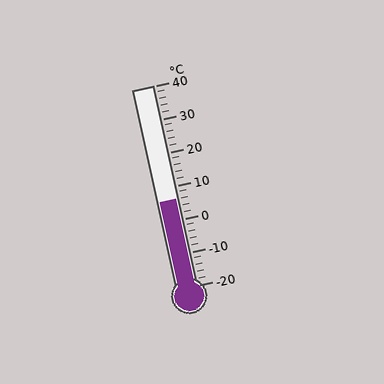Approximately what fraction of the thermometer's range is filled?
The thermometer is filled to approximately 45% of its range.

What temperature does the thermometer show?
The thermometer shows approximately 6°C.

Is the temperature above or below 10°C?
The temperature is below 10°C.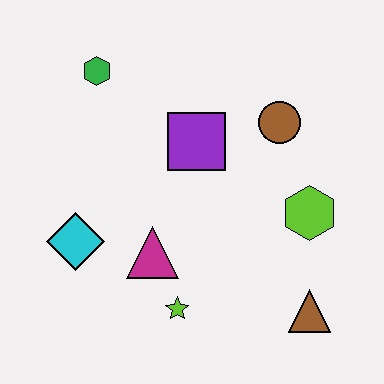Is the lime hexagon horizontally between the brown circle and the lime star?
No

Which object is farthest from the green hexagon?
The brown triangle is farthest from the green hexagon.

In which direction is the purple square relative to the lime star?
The purple square is above the lime star.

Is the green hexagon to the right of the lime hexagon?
No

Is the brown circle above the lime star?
Yes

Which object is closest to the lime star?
The magenta triangle is closest to the lime star.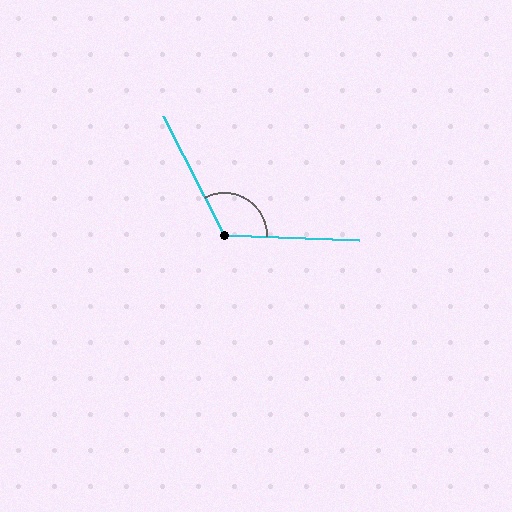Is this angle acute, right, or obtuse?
It is obtuse.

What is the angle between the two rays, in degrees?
Approximately 119 degrees.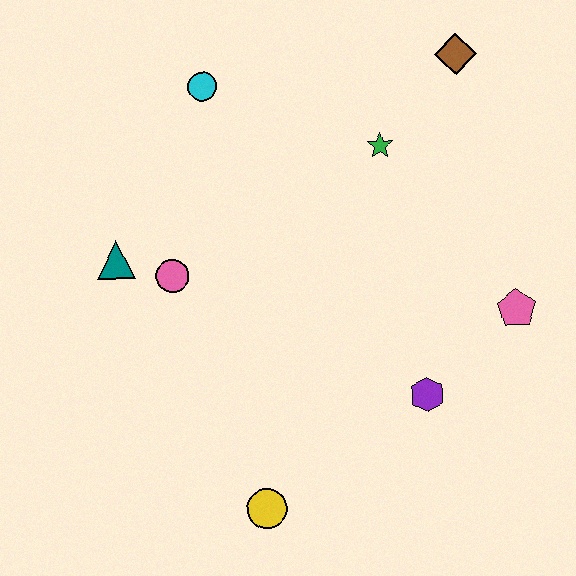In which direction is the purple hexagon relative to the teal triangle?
The purple hexagon is to the right of the teal triangle.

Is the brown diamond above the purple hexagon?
Yes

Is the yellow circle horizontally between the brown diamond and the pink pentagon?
No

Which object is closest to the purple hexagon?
The pink pentagon is closest to the purple hexagon.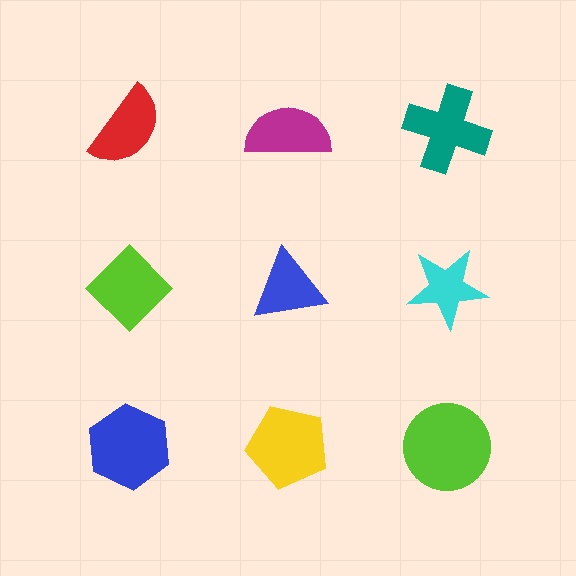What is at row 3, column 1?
A blue hexagon.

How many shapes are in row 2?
3 shapes.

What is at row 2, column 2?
A blue triangle.